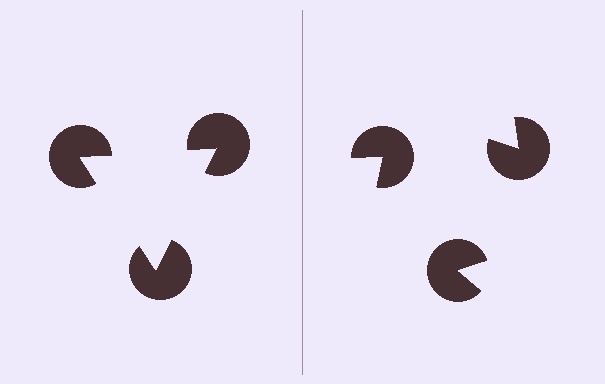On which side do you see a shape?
An illusory triangle appears on the left side. On the right side the wedge cuts are rotated, so no coherent shape forms.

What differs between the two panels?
The pac-man discs are positioned identically on both sides; only the wedge orientations differ. On the left they align to a triangle; on the right they are misaligned.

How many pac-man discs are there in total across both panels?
6 — 3 on each side.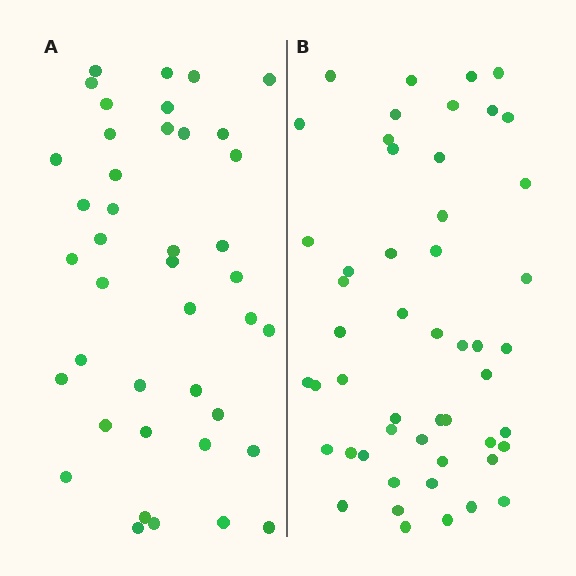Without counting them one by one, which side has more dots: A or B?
Region B (the right region) has more dots.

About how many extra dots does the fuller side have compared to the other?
Region B has roughly 10 or so more dots than region A.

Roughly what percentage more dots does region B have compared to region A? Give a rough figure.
About 25% more.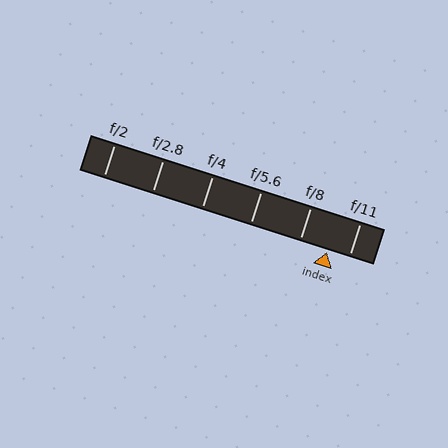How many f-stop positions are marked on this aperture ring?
There are 6 f-stop positions marked.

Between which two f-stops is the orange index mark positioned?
The index mark is between f/8 and f/11.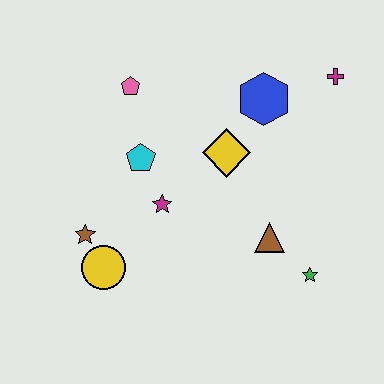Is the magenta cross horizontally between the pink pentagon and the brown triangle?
No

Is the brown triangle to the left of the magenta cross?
Yes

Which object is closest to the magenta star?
The cyan pentagon is closest to the magenta star.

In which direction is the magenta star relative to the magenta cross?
The magenta star is to the left of the magenta cross.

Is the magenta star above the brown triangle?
Yes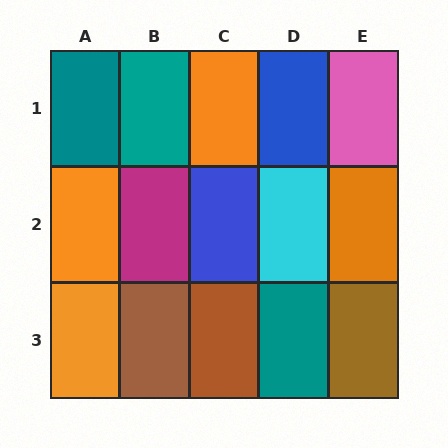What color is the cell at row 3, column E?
Brown.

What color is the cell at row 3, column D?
Teal.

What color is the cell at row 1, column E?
Pink.